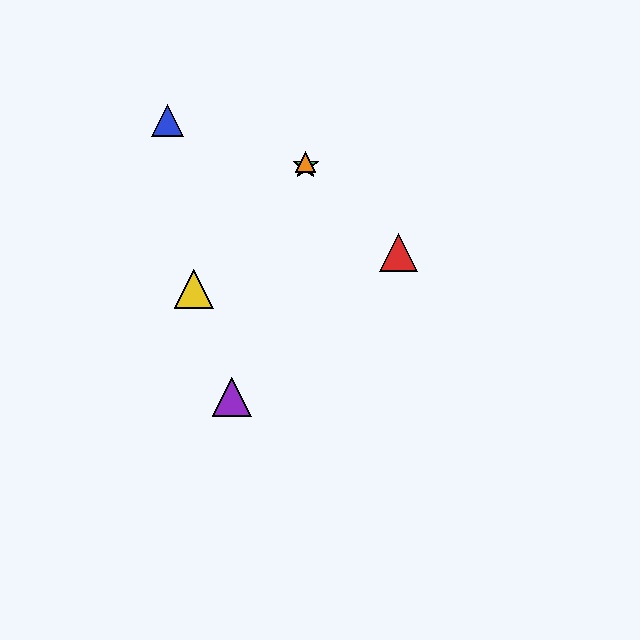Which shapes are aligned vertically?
The green star, the orange triangle are aligned vertically.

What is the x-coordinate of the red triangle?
The red triangle is at x≈398.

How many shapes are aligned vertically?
2 shapes (the green star, the orange triangle) are aligned vertically.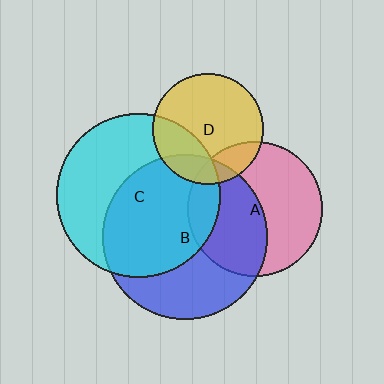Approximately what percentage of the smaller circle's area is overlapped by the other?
Approximately 30%.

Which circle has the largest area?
Circle B (blue).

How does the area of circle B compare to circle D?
Approximately 2.2 times.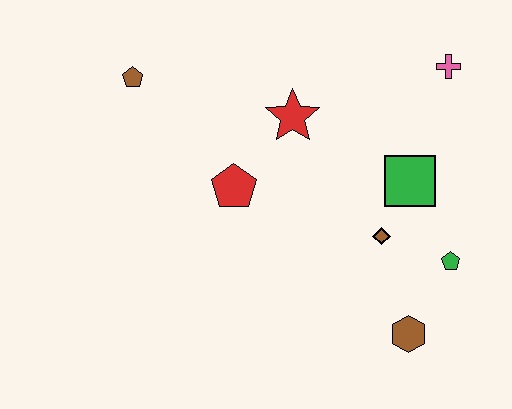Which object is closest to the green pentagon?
The brown diamond is closest to the green pentagon.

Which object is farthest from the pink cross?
The brown pentagon is farthest from the pink cross.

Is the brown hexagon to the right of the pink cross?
No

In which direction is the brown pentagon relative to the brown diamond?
The brown pentagon is to the left of the brown diamond.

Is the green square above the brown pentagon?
No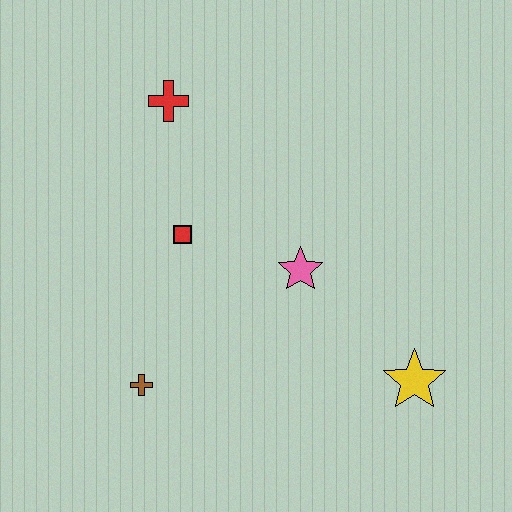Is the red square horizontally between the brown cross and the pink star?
Yes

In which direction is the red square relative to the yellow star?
The red square is to the left of the yellow star.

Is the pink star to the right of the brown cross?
Yes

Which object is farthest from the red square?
The yellow star is farthest from the red square.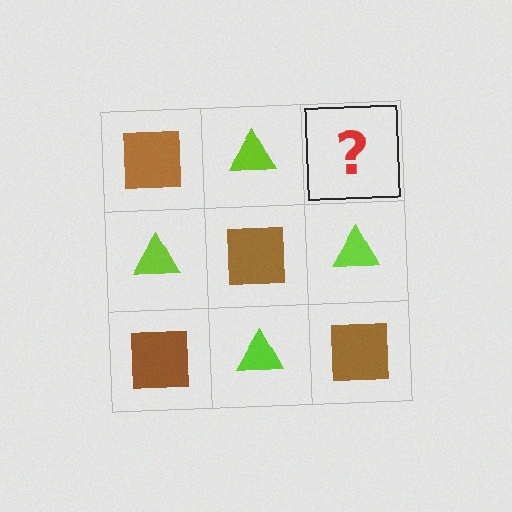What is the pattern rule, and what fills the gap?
The rule is that it alternates brown square and lime triangle in a checkerboard pattern. The gap should be filled with a brown square.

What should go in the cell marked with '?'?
The missing cell should contain a brown square.